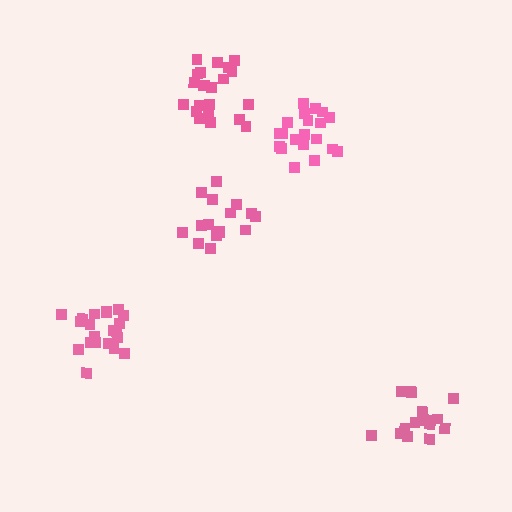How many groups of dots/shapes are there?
There are 5 groups.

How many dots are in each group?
Group 1: 21 dots, Group 2: 16 dots, Group 3: 21 dots, Group 4: 20 dots, Group 5: 17 dots (95 total).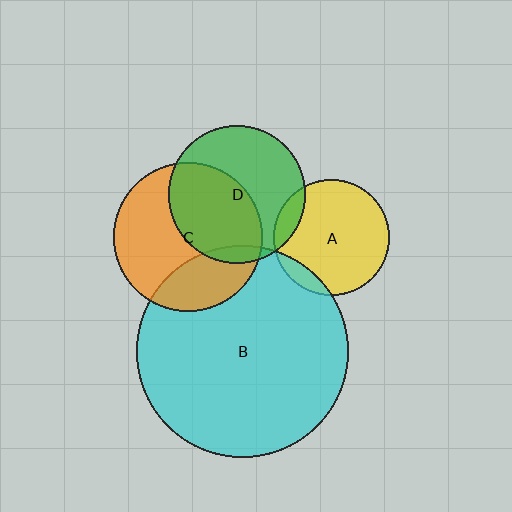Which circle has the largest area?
Circle B (cyan).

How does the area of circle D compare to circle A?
Approximately 1.4 times.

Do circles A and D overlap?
Yes.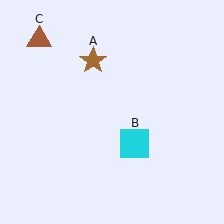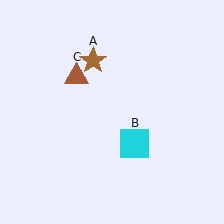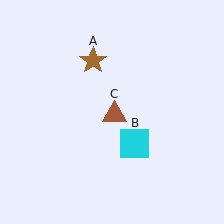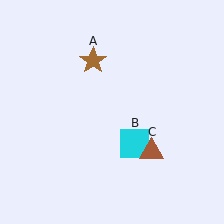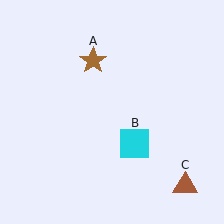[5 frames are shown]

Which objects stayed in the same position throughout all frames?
Brown star (object A) and cyan square (object B) remained stationary.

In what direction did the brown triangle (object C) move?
The brown triangle (object C) moved down and to the right.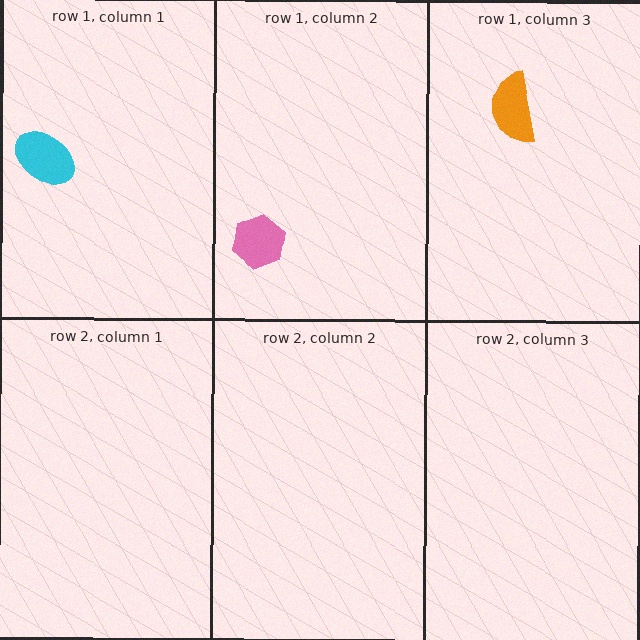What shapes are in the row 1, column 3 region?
The orange semicircle.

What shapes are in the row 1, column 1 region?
The cyan ellipse.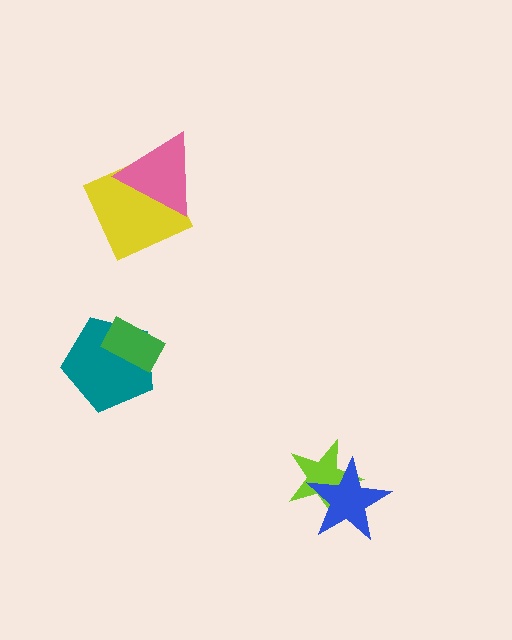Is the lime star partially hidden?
Yes, it is partially covered by another shape.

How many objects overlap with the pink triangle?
1 object overlaps with the pink triangle.